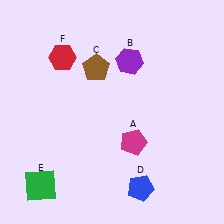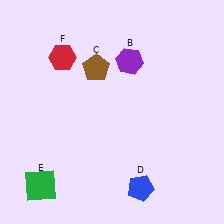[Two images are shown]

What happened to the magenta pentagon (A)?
The magenta pentagon (A) was removed in Image 2. It was in the bottom-right area of Image 1.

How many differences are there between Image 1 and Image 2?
There is 1 difference between the two images.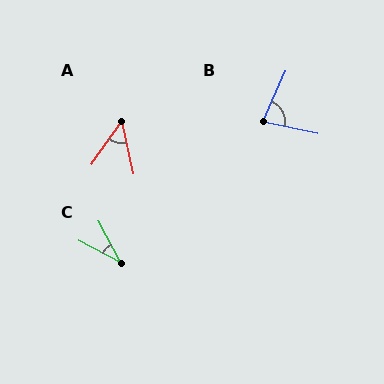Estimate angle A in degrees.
Approximately 47 degrees.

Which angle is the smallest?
C, at approximately 34 degrees.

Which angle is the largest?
B, at approximately 78 degrees.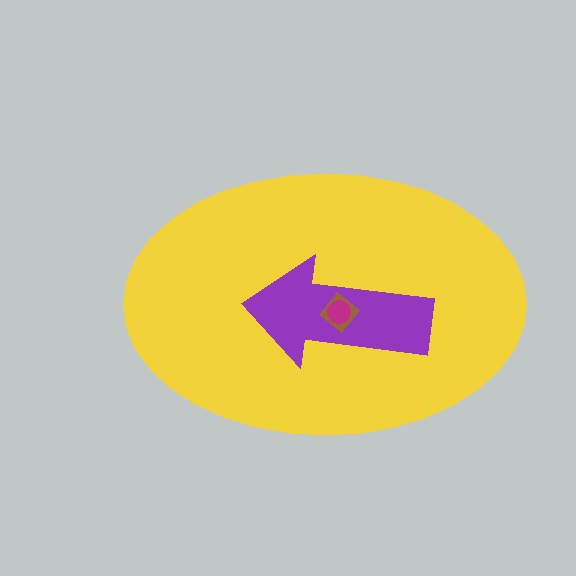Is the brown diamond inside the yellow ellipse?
Yes.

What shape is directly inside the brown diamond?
The magenta circle.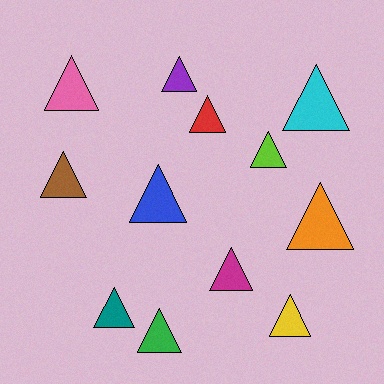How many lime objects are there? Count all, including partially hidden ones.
There is 1 lime object.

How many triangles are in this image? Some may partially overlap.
There are 12 triangles.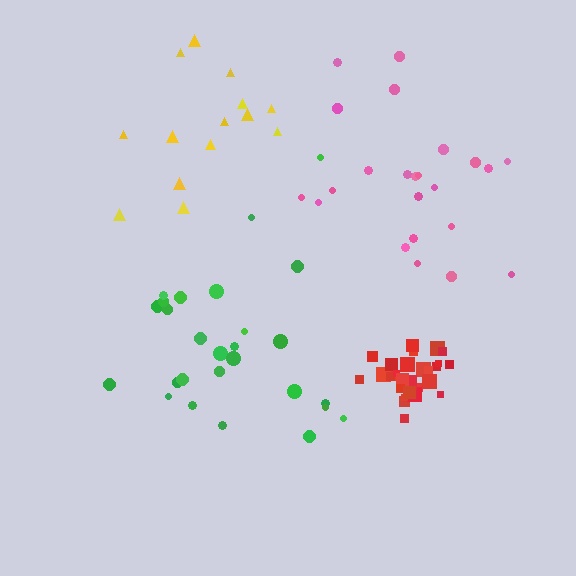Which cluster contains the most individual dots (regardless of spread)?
Red (31).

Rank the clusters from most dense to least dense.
red, green, pink, yellow.